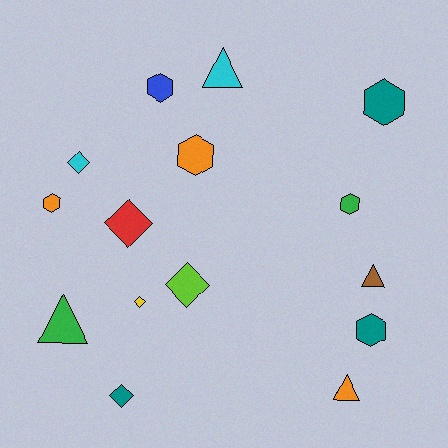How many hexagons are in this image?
There are 6 hexagons.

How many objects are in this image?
There are 15 objects.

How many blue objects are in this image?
There is 1 blue object.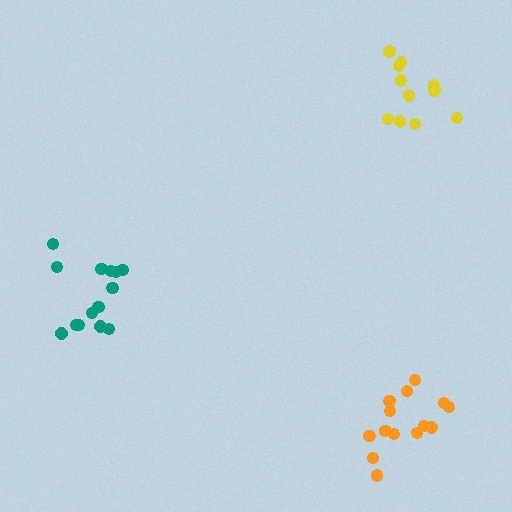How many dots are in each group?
Group 1: 14 dots, Group 2: 11 dots, Group 3: 14 dots (39 total).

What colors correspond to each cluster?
The clusters are colored: orange, yellow, teal.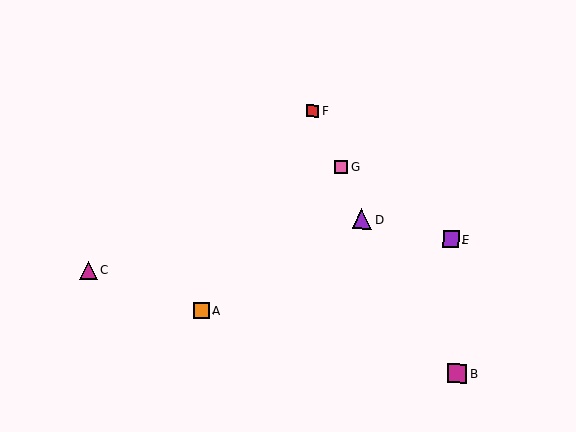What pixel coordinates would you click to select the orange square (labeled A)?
Click at (201, 310) to select the orange square A.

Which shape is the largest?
The purple triangle (labeled D) is the largest.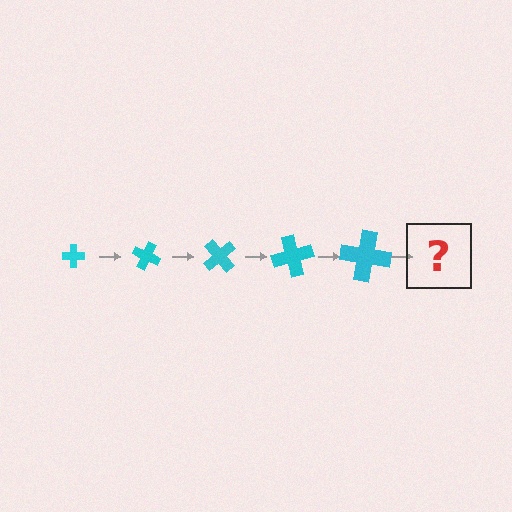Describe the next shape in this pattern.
It should be a cross, larger than the previous one and rotated 125 degrees from the start.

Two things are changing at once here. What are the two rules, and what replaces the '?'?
The two rules are that the cross grows larger each step and it rotates 25 degrees each step. The '?' should be a cross, larger than the previous one and rotated 125 degrees from the start.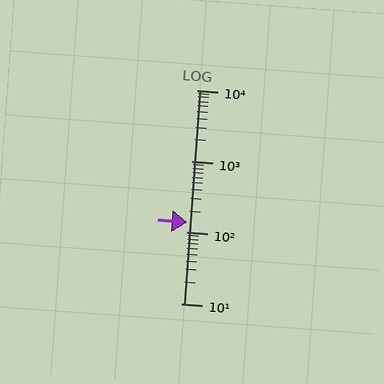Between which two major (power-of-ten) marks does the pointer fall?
The pointer is between 100 and 1000.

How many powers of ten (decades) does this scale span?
The scale spans 3 decades, from 10 to 10000.